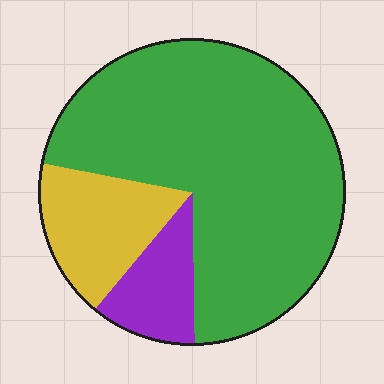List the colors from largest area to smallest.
From largest to smallest: green, yellow, purple.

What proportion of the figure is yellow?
Yellow takes up about one sixth (1/6) of the figure.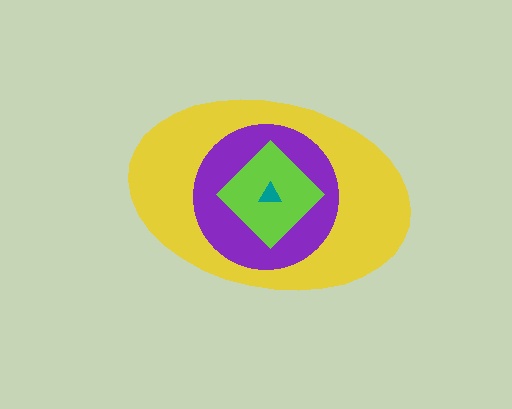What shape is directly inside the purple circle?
The lime diamond.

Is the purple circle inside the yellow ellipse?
Yes.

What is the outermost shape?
The yellow ellipse.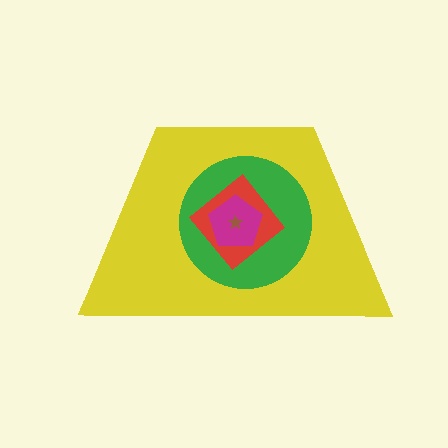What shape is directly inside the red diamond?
The magenta pentagon.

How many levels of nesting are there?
5.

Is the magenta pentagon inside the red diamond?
Yes.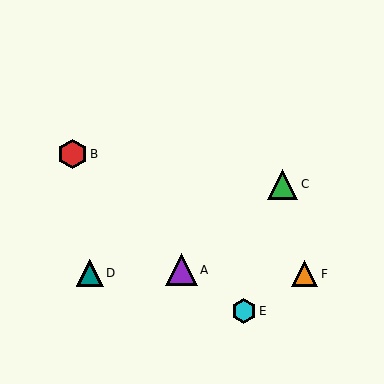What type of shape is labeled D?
Shape D is a teal triangle.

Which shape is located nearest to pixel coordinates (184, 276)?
The purple triangle (labeled A) at (181, 270) is nearest to that location.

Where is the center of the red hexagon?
The center of the red hexagon is at (72, 154).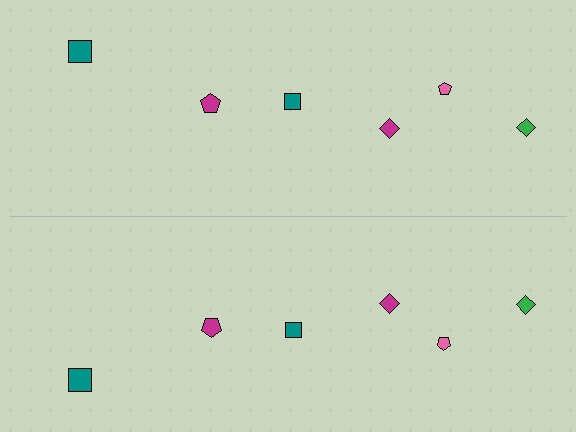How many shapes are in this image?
There are 12 shapes in this image.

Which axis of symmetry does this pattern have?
The pattern has a horizontal axis of symmetry running through the center of the image.